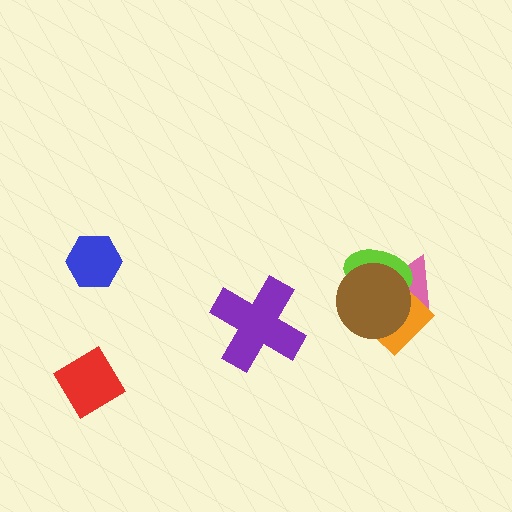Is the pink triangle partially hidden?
Yes, it is partially covered by another shape.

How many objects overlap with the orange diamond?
3 objects overlap with the orange diamond.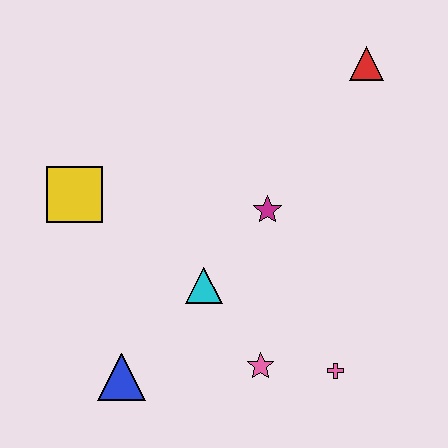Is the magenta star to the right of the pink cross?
No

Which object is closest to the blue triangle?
The cyan triangle is closest to the blue triangle.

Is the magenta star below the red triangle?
Yes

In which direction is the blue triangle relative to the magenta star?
The blue triangle is below the magenta star.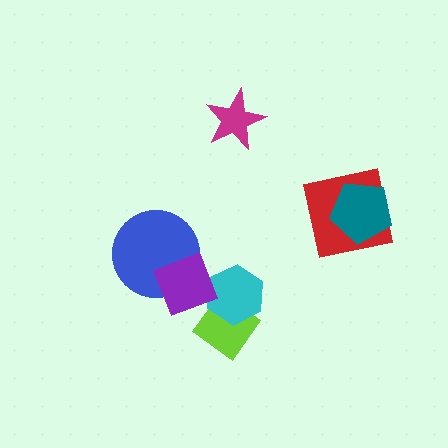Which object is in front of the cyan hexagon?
The purple diamond is in front of the cyan hexagon.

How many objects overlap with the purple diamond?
3 objects overlap with the purple diamond.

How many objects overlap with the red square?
1 object overlaps with the red square.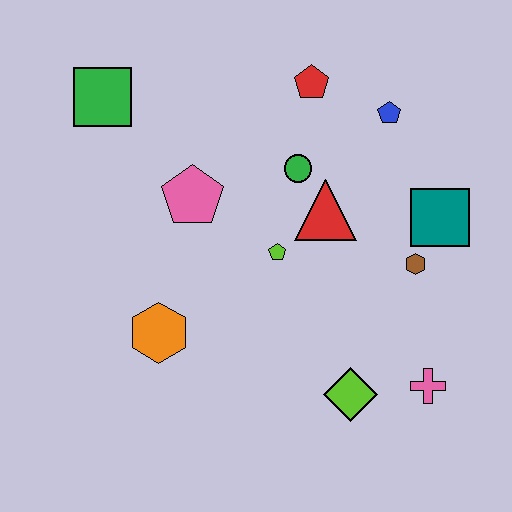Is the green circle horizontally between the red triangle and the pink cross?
No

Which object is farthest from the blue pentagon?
The orange hexagon is farthest from the blue pentagon.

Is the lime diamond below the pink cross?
Yes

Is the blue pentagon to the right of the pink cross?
No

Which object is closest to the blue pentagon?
The red pentagon is closest to the blue pentagon.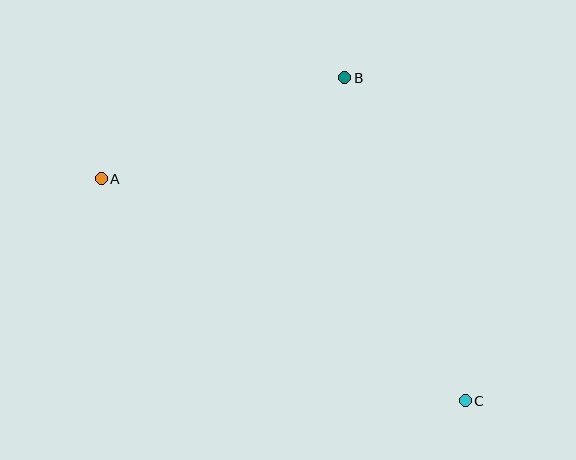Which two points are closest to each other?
Points A and B are closest to each other.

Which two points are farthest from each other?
Points A and C are farthest from each other.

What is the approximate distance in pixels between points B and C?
The distance between B and C is approximately 345 pixels.